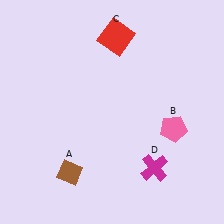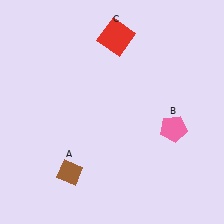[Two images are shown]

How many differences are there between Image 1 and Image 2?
There is 1 difference between the two images.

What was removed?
The magenta cross (D) was removed in Image 2.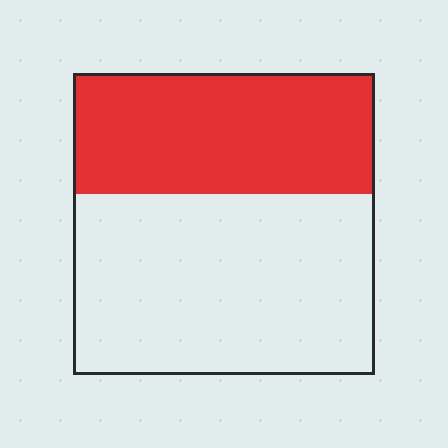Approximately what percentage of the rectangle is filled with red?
Approximately 40%.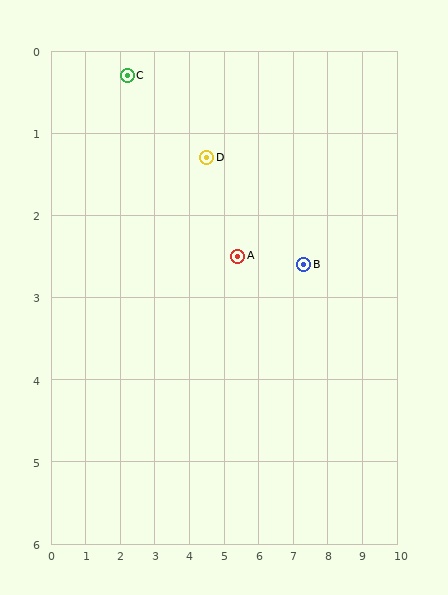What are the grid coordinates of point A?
Point A is at approximately (5.4, 2.5).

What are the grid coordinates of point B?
Point B is at approximately (7.3, 2.6).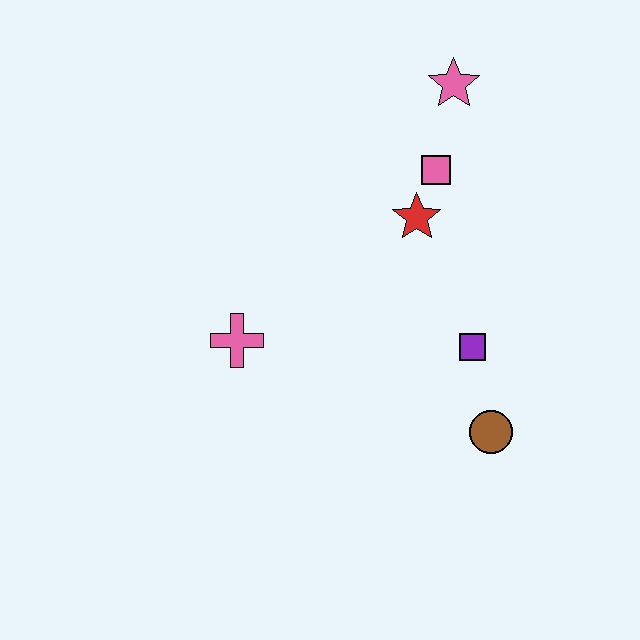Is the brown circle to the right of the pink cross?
Yes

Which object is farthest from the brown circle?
The pink star is farthest from the brown circle.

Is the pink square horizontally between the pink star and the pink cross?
Yes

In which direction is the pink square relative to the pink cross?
The pink square is to the right of the pink cross.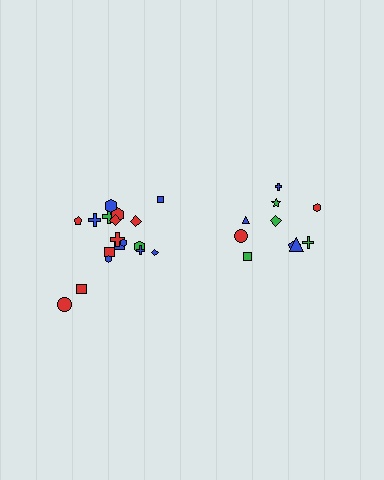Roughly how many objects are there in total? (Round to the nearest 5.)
Roughly 30 objects in total.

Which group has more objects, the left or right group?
The left group.